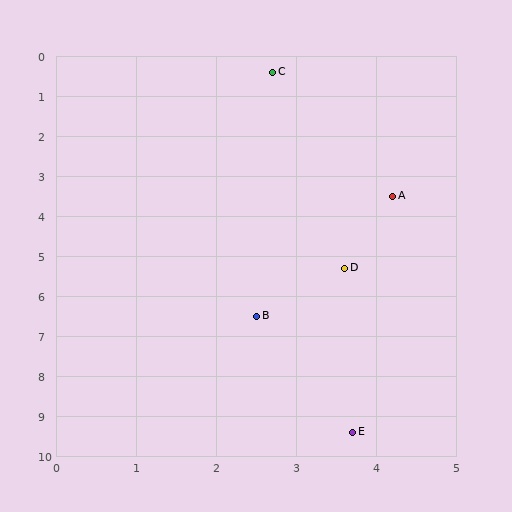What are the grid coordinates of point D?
Point D is at approximately (3.6, 5.3).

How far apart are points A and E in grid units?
Points A and E are about 5.9 grid units apart.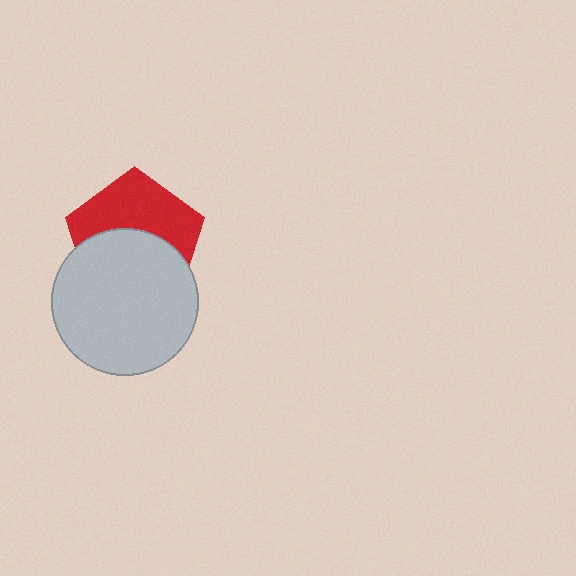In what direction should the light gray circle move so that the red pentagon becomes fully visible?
The light gray circle should move down. That is the shortest direction to clear the overlap and leave the red pentagon fully visible.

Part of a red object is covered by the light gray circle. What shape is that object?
It is a pentagon.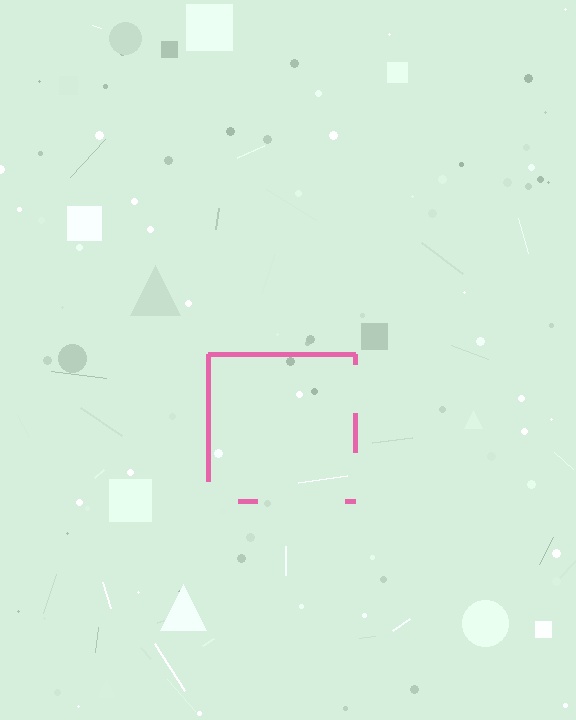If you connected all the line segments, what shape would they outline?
They would outline a square.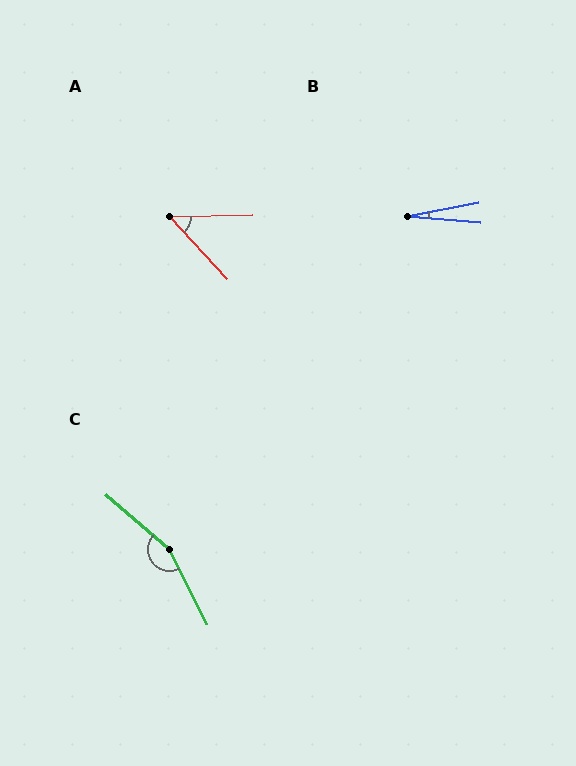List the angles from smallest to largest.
B (16°), A (49°), C (157°).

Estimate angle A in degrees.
Approximately 49 degrees.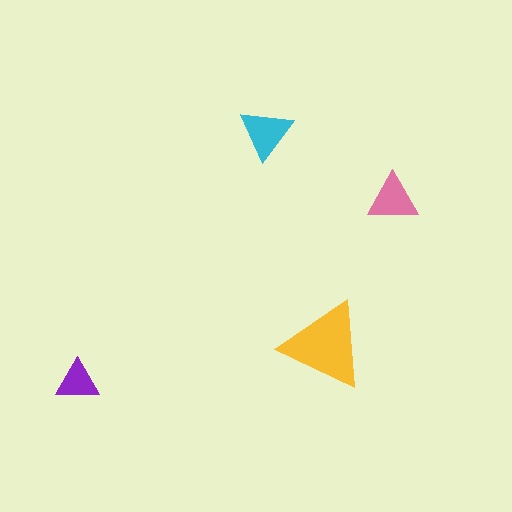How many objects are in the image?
There are 4 objects in the image.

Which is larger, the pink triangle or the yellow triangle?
The yellow one.